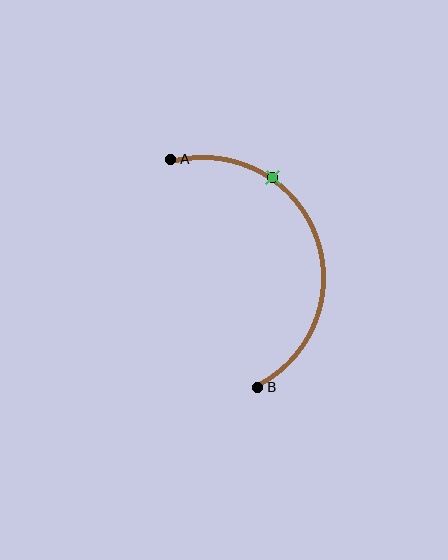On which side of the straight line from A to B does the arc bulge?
The arc bulges to the right of the straight line connecting A and B.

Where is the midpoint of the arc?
The arc midpoint is the point on the curve farthest from the straight line joining A and B. It sits to the right of that line.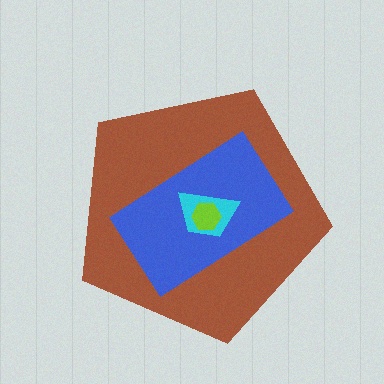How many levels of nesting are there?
4.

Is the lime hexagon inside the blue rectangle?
Yes.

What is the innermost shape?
The lime hexagon.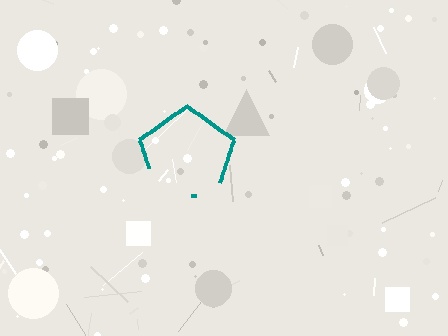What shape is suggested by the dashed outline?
The dashed outline suggests a pentagon.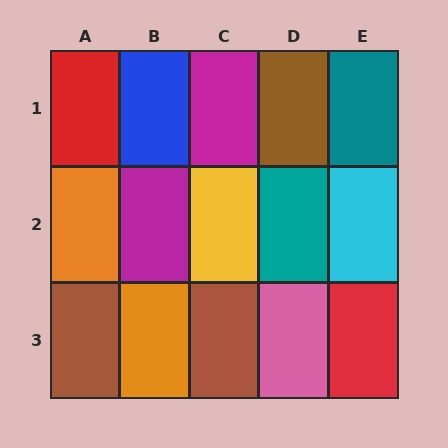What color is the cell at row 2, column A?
Orange.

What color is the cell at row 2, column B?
Magenta.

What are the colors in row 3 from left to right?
Brown, orange, brown, pink, red.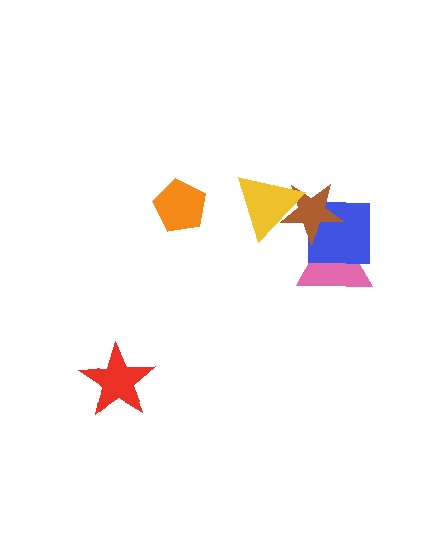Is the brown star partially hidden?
Yes, it is partially covered by another shape.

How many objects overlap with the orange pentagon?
0 objects overlap with the orange pentagon.